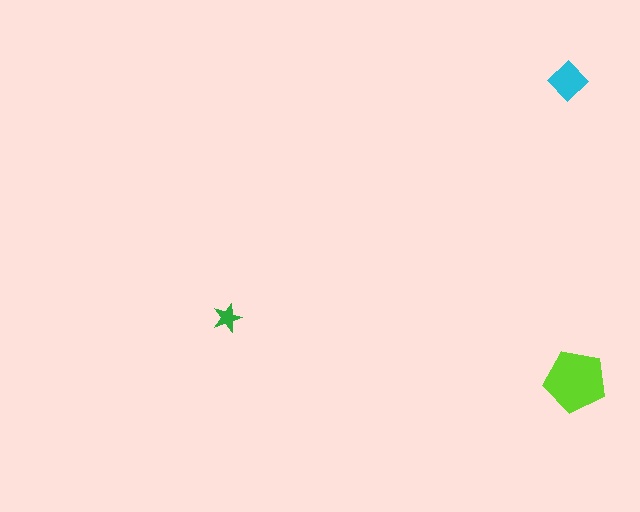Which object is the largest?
The lime pentagon.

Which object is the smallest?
The green star.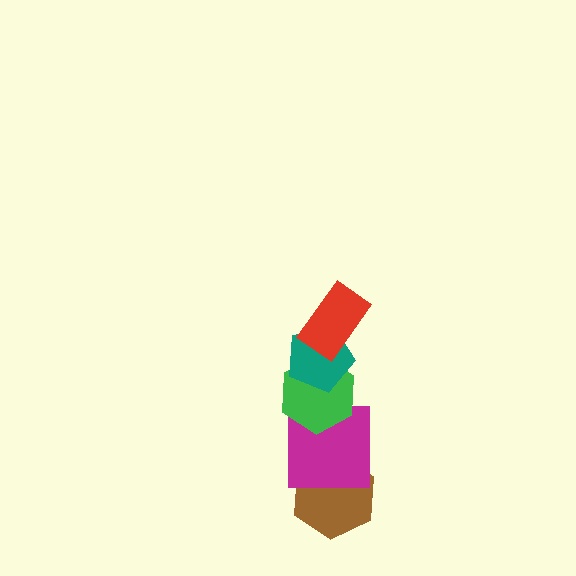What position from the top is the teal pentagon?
The teal pentagon is 2nd from the top.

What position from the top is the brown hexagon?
The brown hexagon is 5th from the top.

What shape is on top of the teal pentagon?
The red rectangle is on top of the teal pentagon.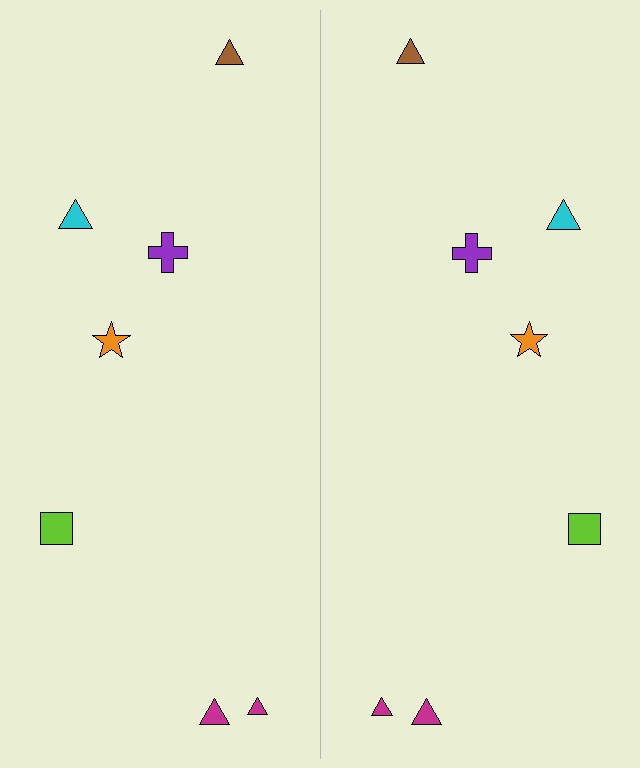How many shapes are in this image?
There are 14 shapes in this image.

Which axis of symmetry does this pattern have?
The pattern has a vertical axis of symmetry running through the center of the image.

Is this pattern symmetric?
Yes, this pattern has bilateral (reflection) symmetry.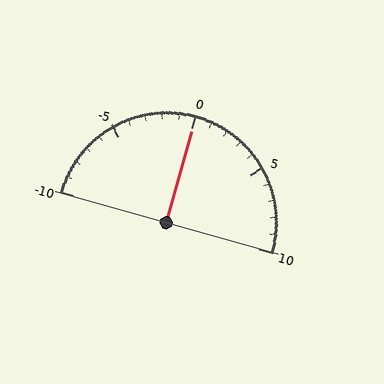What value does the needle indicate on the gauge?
The needle indicates approximately 0.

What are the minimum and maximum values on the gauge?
The gauge ranges from -10 to 10.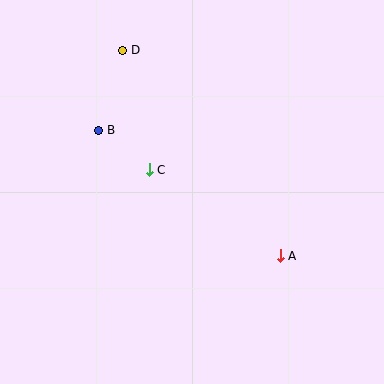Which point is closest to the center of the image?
Point C at (149, 170) is closest to the center.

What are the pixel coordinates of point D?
Point D is at (123, 50).